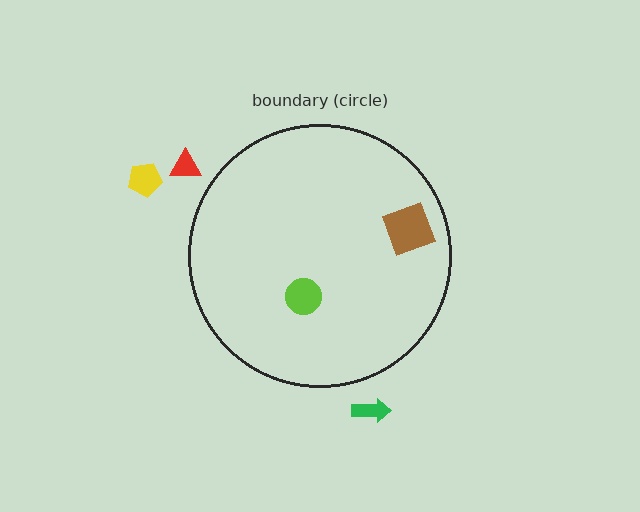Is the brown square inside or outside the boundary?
Inside.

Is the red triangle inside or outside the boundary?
Outside.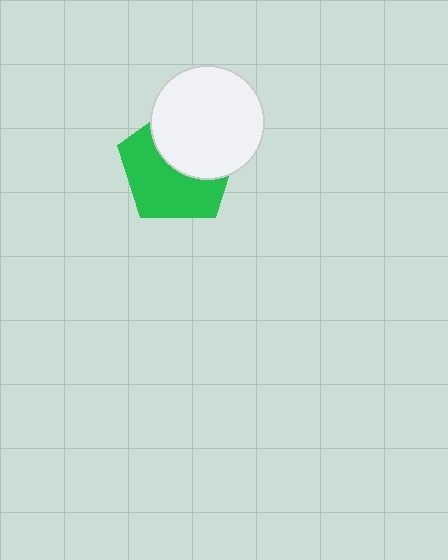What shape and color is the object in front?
The object in front is a white circle.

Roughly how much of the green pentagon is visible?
About half of it is visible (roughly 55%).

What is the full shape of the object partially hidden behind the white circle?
The partially hidden object is a green pentagon.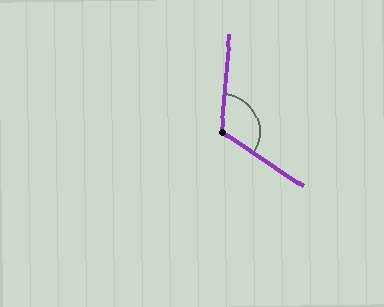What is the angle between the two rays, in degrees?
Approximately 119 degrees.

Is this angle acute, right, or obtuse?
It is obtuse.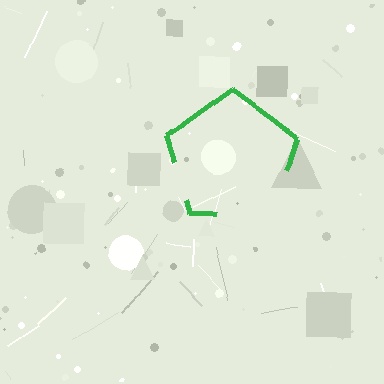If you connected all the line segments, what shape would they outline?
They would outline a pentagon.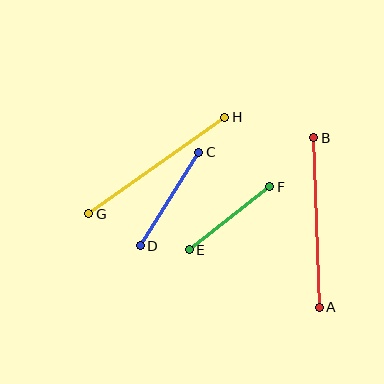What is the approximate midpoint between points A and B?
The midpoint is at approximately (317, 222) pixels.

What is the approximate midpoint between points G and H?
The midpoint is at approximately (157, 166) pixels.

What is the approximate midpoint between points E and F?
The midpoint is at approximately (229, 218) pixels.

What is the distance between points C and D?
The distance is approximately 110 pixels.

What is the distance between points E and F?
The distance is approximately 102 pixels.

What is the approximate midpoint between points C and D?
The midpoint is at approximately (169, 199) pixels.